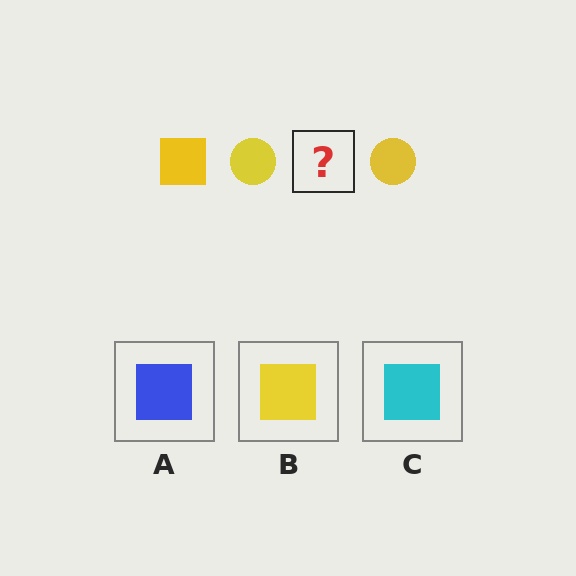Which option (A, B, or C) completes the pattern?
B.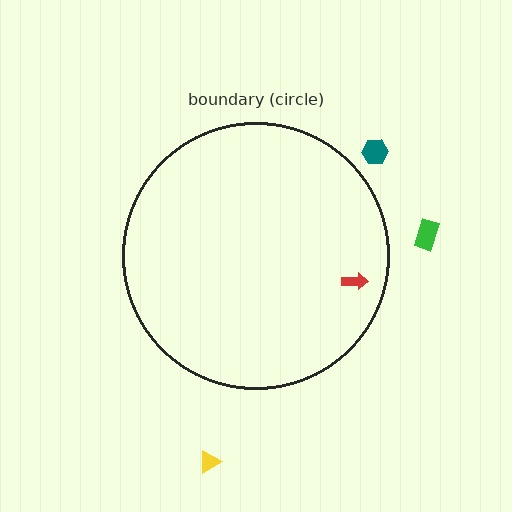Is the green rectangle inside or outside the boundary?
Outside.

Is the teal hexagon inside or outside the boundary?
Outside.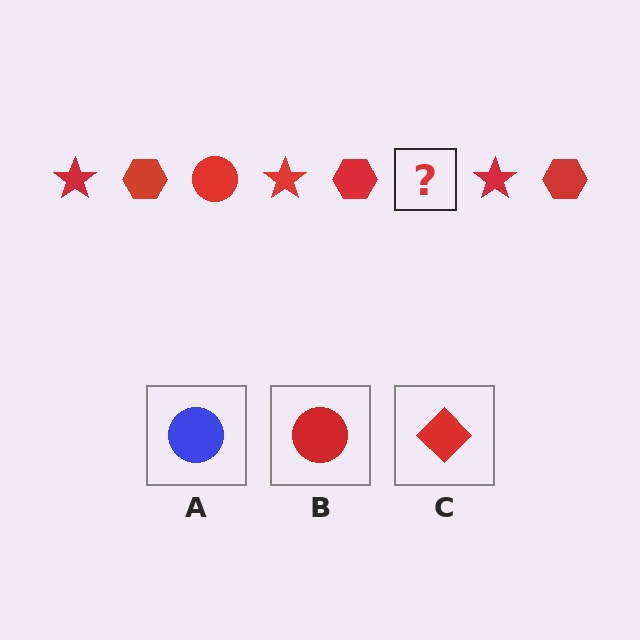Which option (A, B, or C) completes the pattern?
B.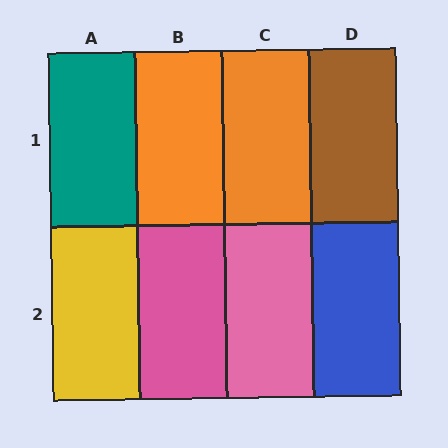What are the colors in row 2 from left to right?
Yellow, pink, pink, blue.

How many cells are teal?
1 cell is teal.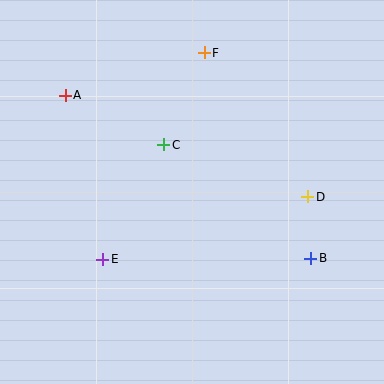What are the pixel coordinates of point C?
Point C is at (164, 145).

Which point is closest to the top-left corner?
Point A is closest to the top-left corner.